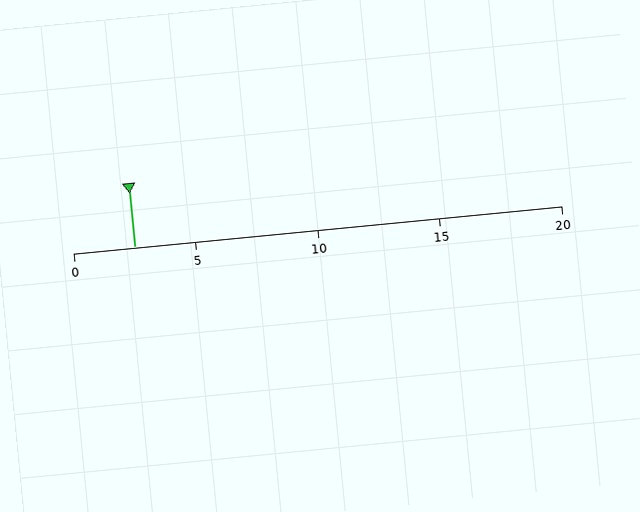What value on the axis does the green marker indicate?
The marker indicates approximately 2.5.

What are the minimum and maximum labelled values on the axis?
The axis runs from 0 to 20.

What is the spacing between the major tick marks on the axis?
The major ticks are spaced 5 apart.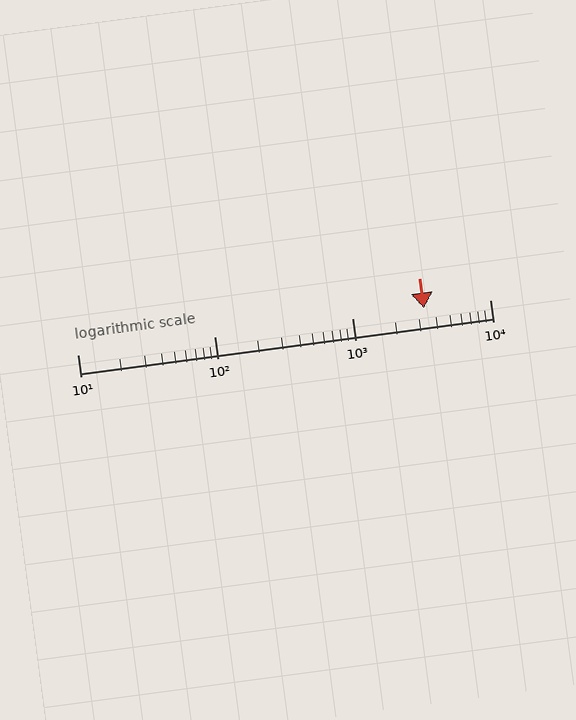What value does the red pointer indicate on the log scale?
The pointer indicates approximately 3300.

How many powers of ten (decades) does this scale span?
The scale spans 3 decades, from 10 to 10000.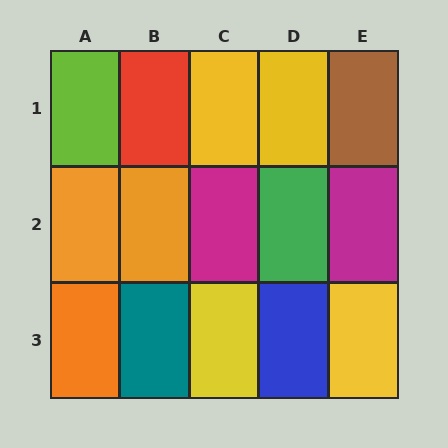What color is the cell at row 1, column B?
Red.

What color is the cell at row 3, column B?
Teal.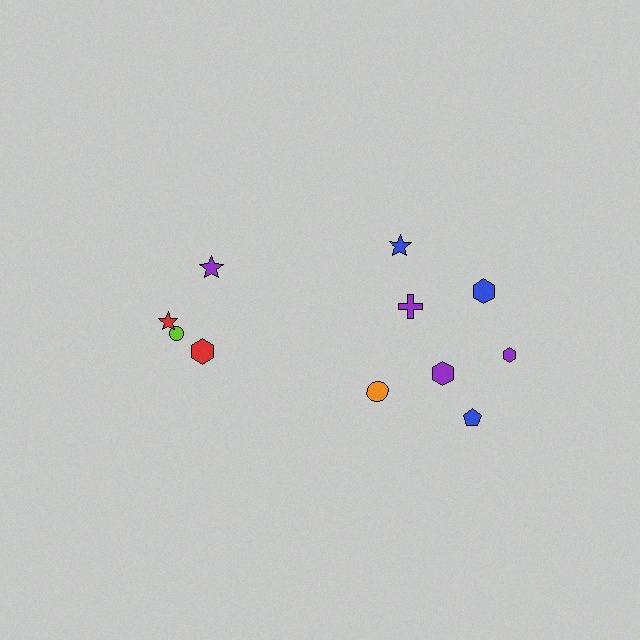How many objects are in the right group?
There are 7 objects.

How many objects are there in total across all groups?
There are 11 objects.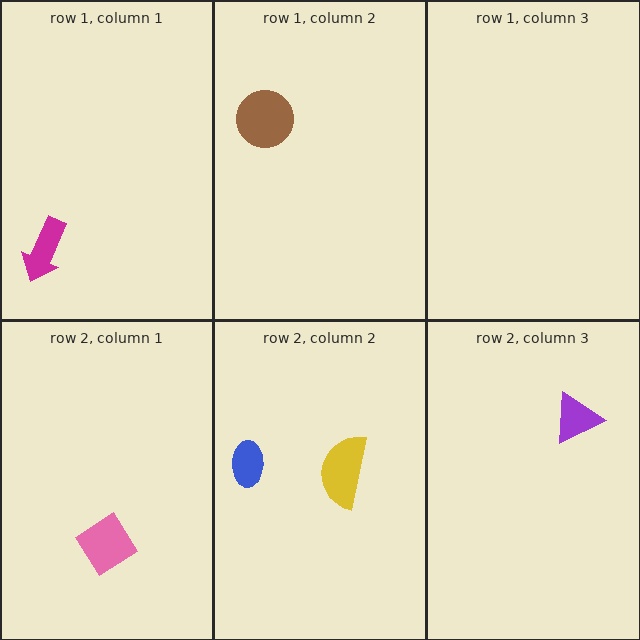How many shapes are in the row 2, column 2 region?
2.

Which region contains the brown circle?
The row 1, column 2 region.